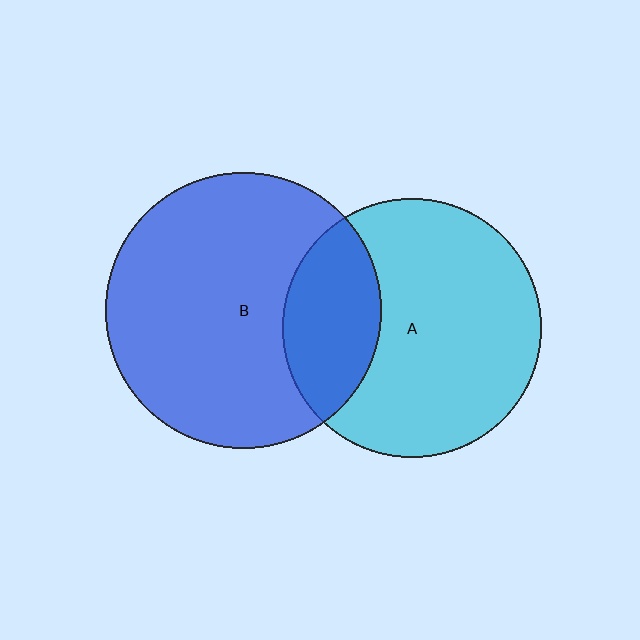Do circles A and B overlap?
Yes.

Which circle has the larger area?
Circle B (blue).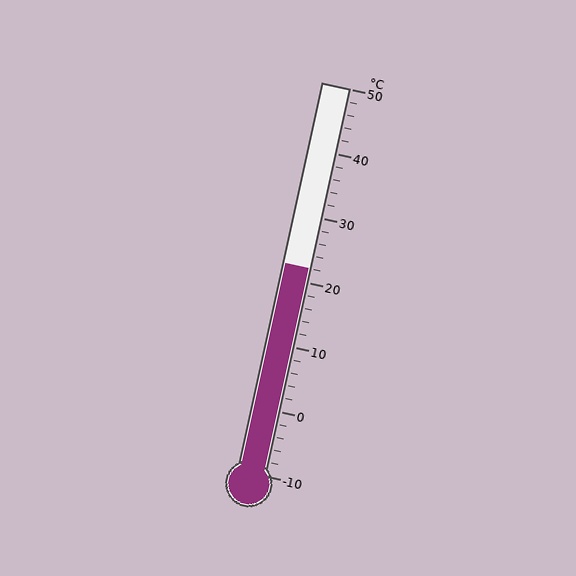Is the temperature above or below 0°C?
The temperature is above 0°C.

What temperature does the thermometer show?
The thermometer shows approximately 22°C.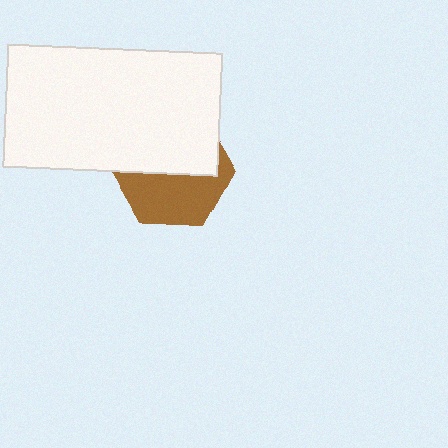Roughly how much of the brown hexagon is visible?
About half of it is visible (roughly 47%).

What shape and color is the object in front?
The object in front is a white rectangle.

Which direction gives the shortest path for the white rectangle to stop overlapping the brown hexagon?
Moving up gives the shortest separation.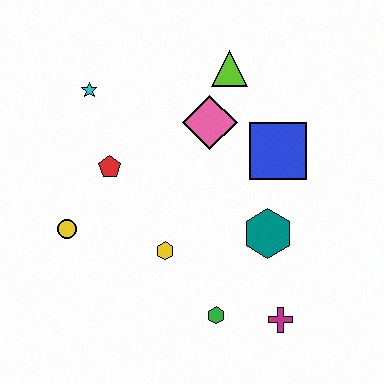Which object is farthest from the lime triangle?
The magenta cross is farthest from the lime triangle.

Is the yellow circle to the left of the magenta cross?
Yes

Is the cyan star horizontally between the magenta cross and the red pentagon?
No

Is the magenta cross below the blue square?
Yes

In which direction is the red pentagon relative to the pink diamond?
The red pentagon is to the left of the pink diamond.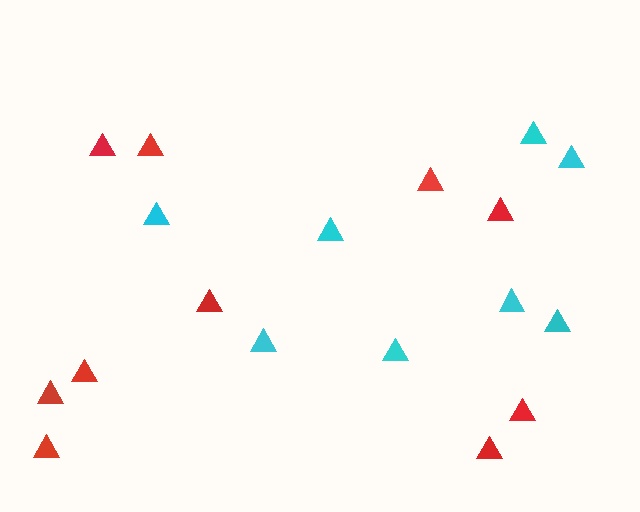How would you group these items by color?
There are 2 groups: one group of cyan triangles (8) and one group of red triangles (10).